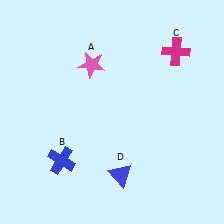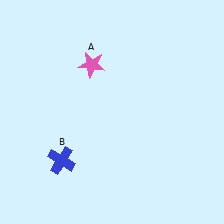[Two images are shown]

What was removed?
The magenta cross (C), the blue triangle (D) were removed in Image 2.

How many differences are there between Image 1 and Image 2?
There are 2 differences between the two images.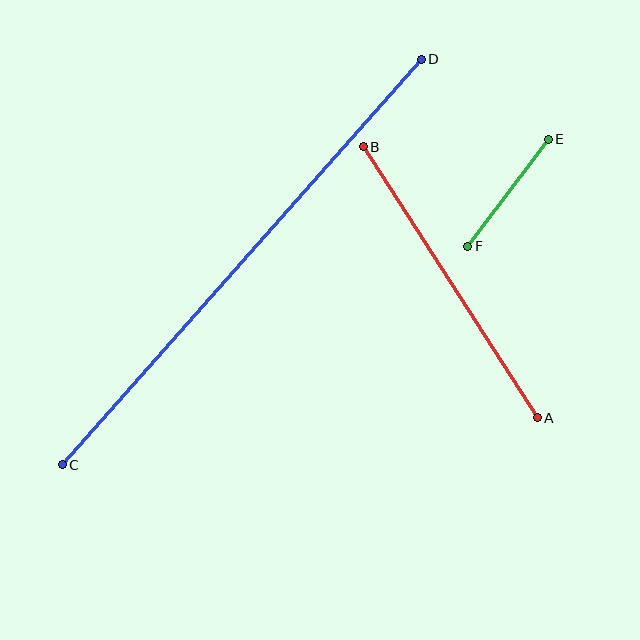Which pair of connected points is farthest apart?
Points C and D are farthest apart.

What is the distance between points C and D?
The distance is approximately 542 pixels.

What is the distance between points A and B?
The distance is approximately 322 pixels.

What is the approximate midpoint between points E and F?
The midpoint is at approximately (508, 193) pixels.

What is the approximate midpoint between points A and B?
The midpoint is at approximately (450, 282) pixels.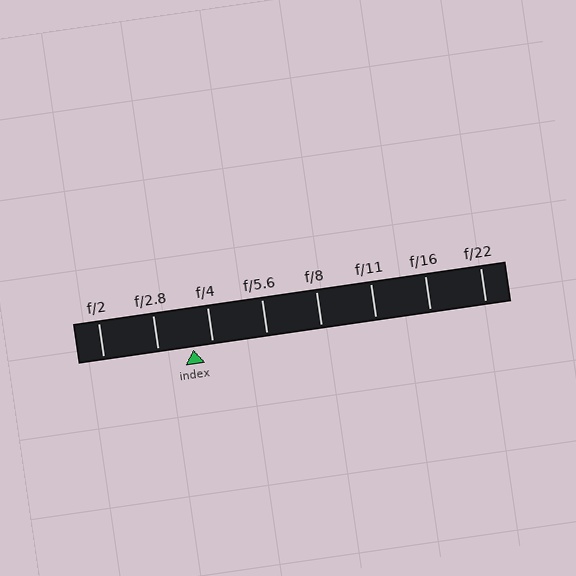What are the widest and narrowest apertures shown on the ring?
The widest aperture shown is f/2 and the narrowest is f/22.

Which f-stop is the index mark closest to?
The index mark is closest to f/4.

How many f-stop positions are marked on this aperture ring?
There are 8 f-stop positions marked.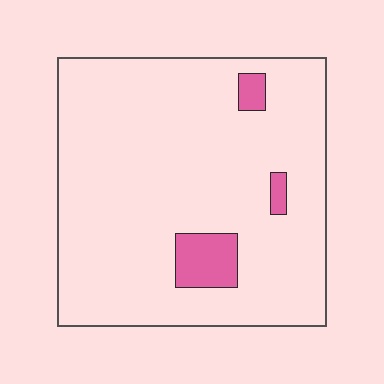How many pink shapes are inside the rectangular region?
3.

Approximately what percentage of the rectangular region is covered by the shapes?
Approximately 5%.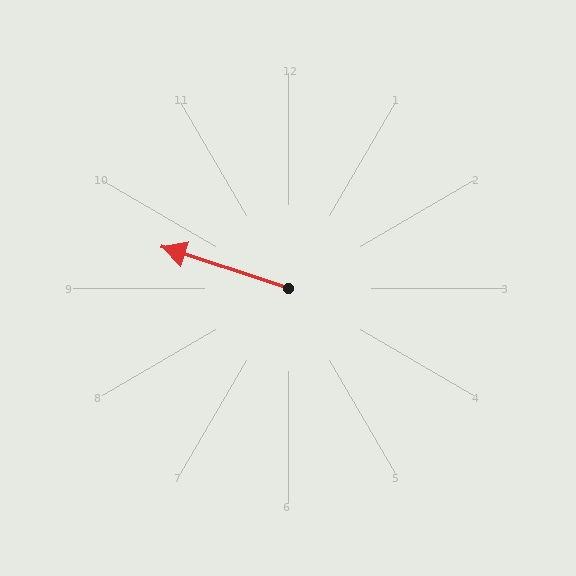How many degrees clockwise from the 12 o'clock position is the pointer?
Approximately 288 degrees.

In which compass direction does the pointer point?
West.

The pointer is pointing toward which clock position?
Roughly 10 o'clock.